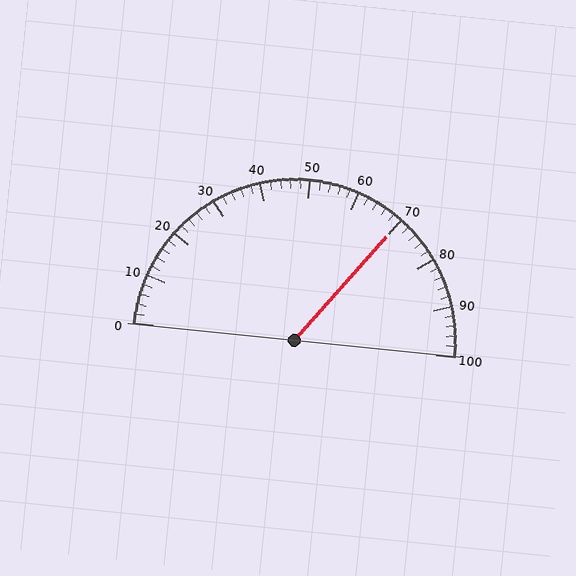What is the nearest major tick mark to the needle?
The nearest major tick mark is 70.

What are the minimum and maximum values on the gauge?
The gauge ranges from 0 to 100.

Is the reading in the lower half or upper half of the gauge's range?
The reading is in the upper half of the range (0 to 100).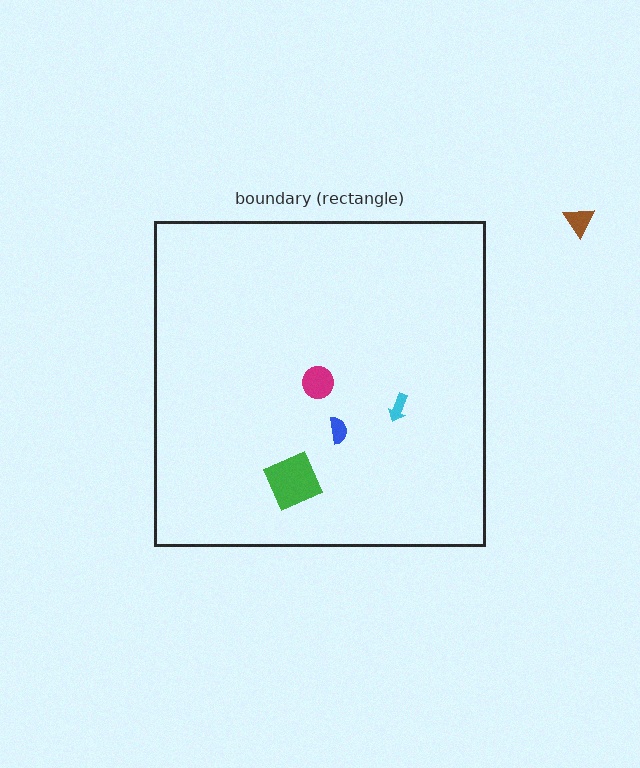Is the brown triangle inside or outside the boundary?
Outside.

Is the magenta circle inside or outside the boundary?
Inside.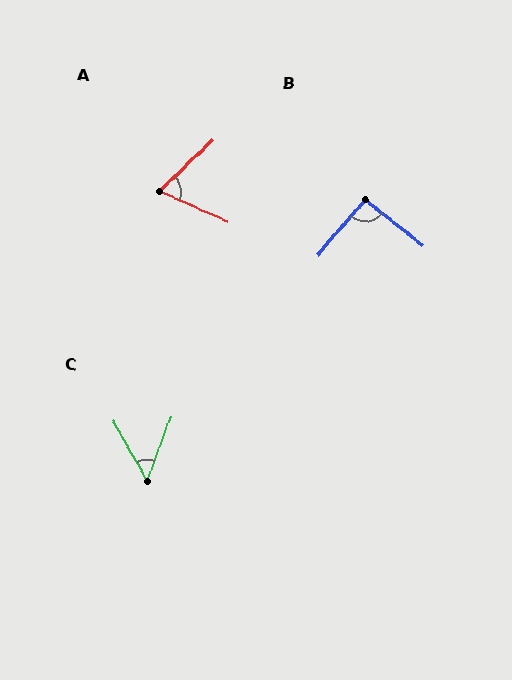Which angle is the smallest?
C, at approximately 50 degrees.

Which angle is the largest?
B, at approximately 92 degrees.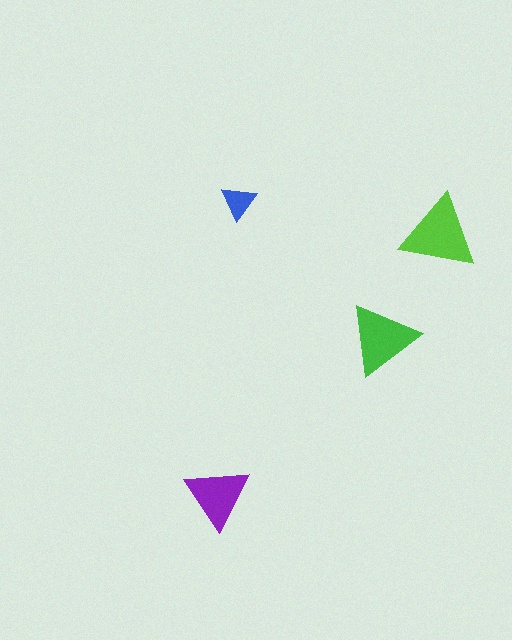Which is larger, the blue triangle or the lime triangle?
The lime one.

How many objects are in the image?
There are 4 objects in the image.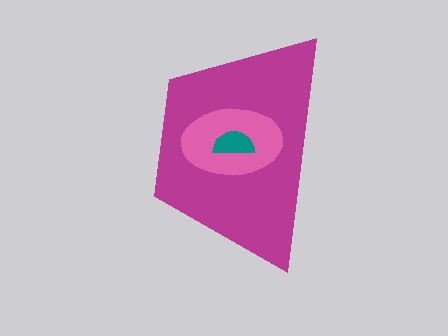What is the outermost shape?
The magenta trapezoid.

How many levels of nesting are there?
3.